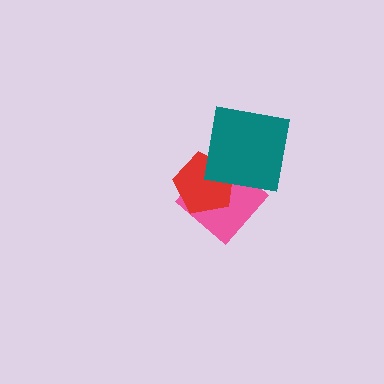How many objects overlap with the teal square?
2 objects overlap with the teal square.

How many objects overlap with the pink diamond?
2 objects overlap with the pink diamond.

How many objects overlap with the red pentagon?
2 objects overlap with the red pentagon.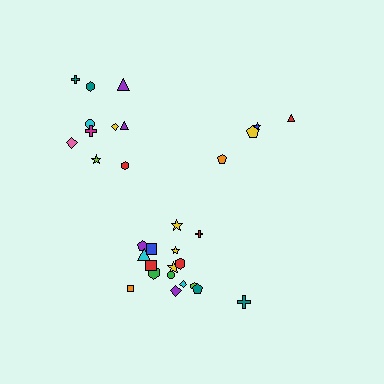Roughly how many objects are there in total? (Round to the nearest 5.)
Roughly 30 objects in total.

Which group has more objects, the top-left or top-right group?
The top-left group.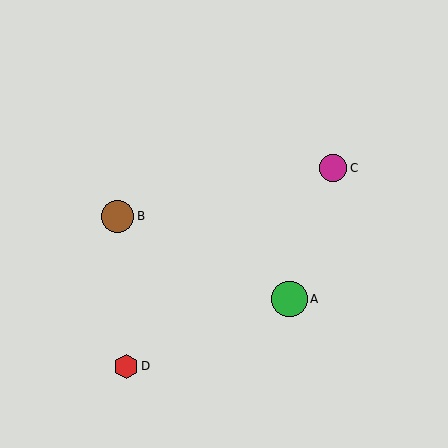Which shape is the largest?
The green circle (labeled A) is the largest.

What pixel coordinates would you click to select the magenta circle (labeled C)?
Click at (333, 168) to select the magenta circle C.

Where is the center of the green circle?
The center of the green circle is at (289, 299).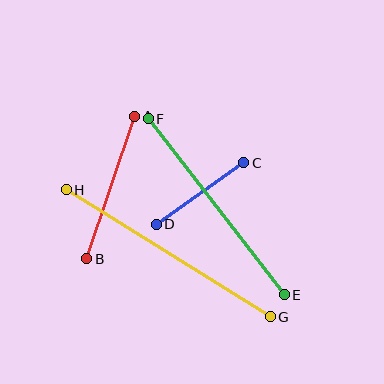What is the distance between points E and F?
The distance is approximately 222 pixels.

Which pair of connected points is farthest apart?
Points G and H are farthest apart.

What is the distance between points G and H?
The distance is approximately 240 pixels.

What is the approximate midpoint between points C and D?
The midpoint is at approximately (200, 194) pixels.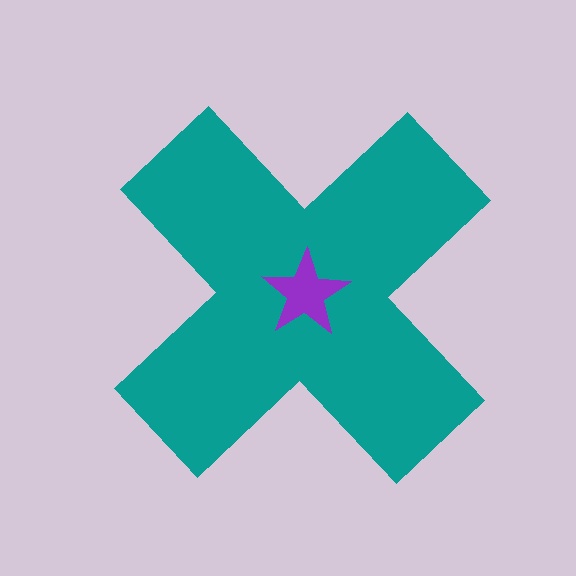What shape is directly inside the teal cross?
The purple star.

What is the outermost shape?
The teal cross.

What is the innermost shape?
The purple star.